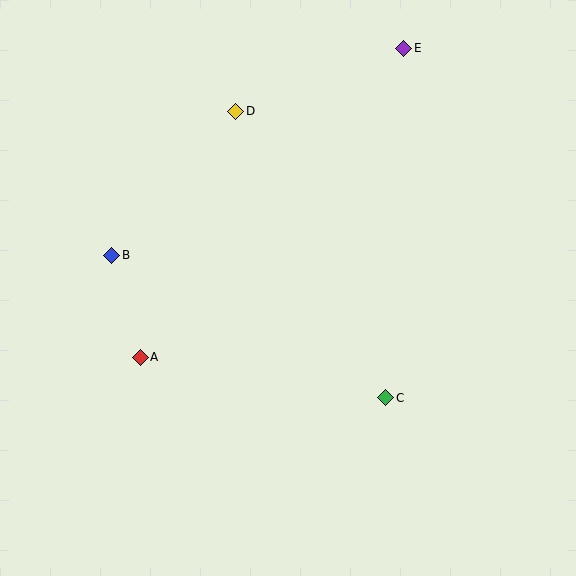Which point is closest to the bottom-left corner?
Point A is closest to the bottom-left corner.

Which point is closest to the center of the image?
Point C at (386, 398) is closest to the center.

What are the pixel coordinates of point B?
Point B is at (112, 255).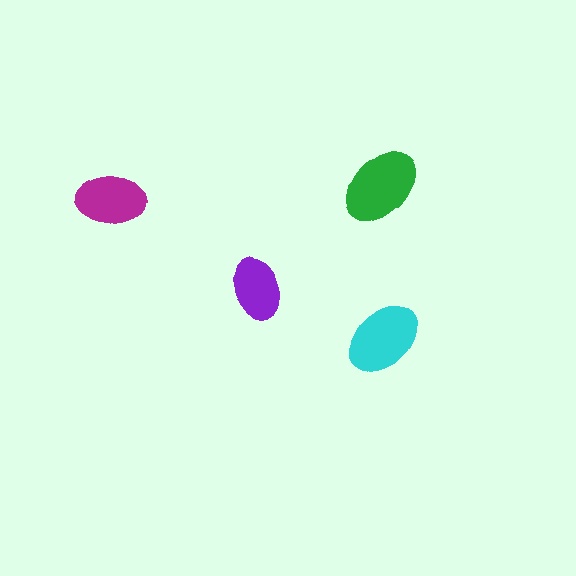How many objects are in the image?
There are 4 objects in the image.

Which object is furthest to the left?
The magenta ellipse is leftmost.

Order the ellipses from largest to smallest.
the green one, the cyan one, the magenta one, the purple one.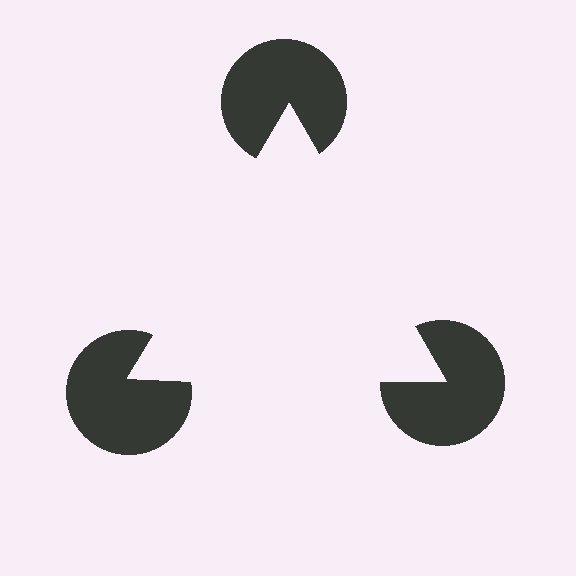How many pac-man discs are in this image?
There are 3 — one at each vertex of the illusory triangle.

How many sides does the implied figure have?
3 sides.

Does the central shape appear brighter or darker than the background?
It typically appears slightly brighter than the background, even though no actual brightness change is drawn.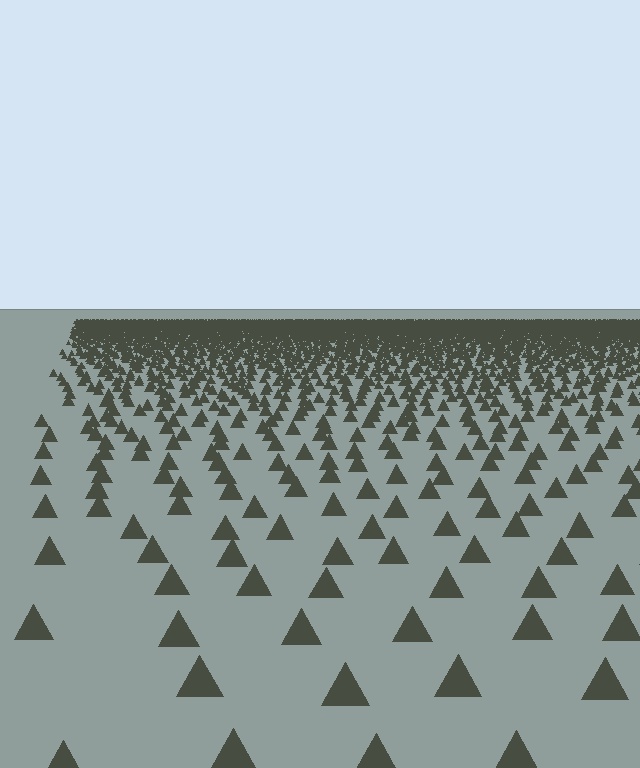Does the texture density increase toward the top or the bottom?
Density increases toward the top.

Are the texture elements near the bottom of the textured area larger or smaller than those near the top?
Larger. Near the bottom, elements are closer to the viewer and appear at a bigger on-screen size.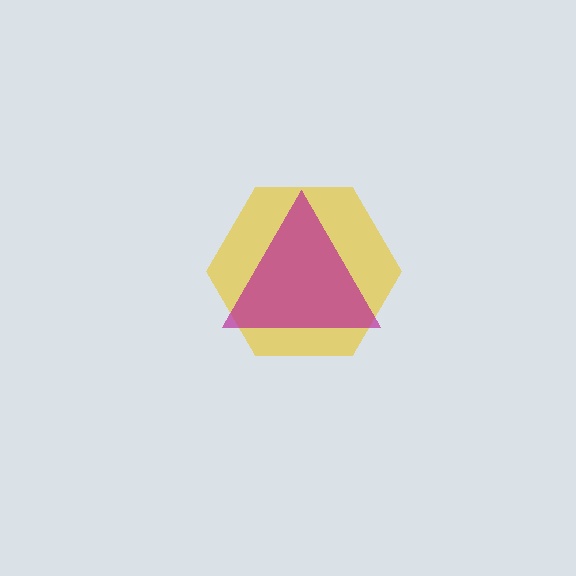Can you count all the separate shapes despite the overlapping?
Yes, there are 2 separate shapes.